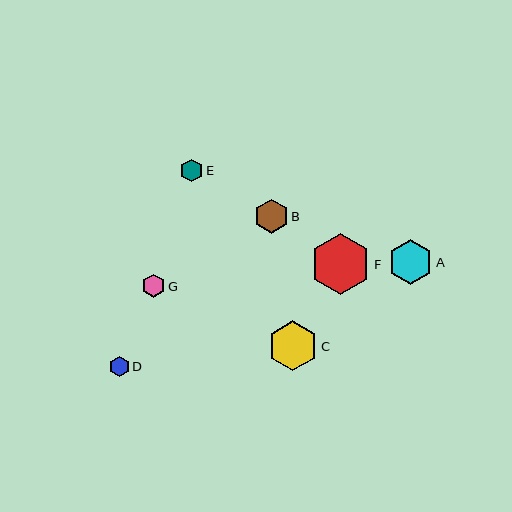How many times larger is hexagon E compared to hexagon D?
Hexagon E is approximately 1.1 times the size of hexagon D.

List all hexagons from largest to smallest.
From largest to smallest: F, C, A, B, G, E, D.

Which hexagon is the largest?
Hexagon F is the largest with a size of approximately 60 pixels.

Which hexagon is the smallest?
Hexagon D is the smallest with a size of approximately 20 pixels.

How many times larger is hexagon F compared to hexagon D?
Hexagon F is approximately 3.0 times the size of hexagon D.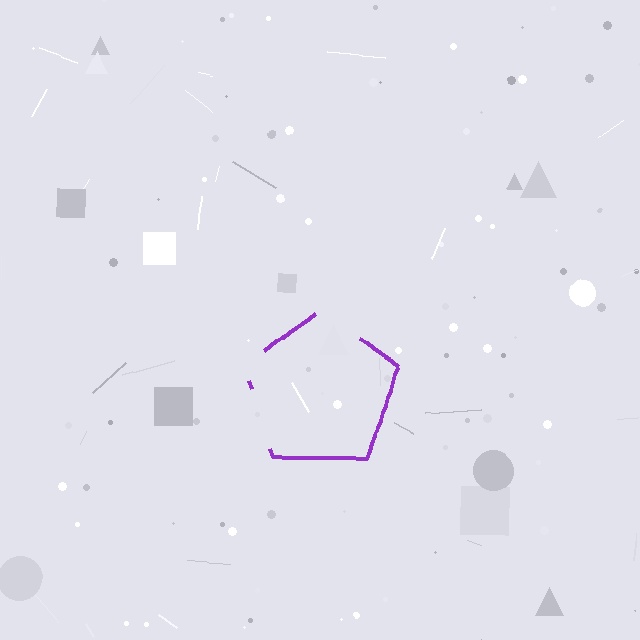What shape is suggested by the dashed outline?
The dashed outline suggests a pentagon.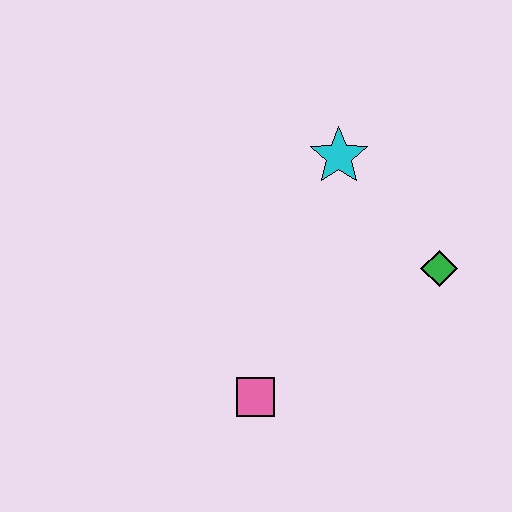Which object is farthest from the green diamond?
The pink square is farthest from the green diamond.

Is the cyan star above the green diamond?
Yes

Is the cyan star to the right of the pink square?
Yes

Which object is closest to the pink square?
The green diamond is closest to the pink square.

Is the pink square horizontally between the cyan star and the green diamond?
No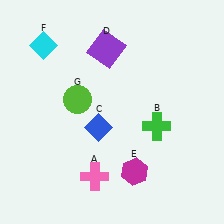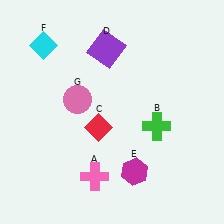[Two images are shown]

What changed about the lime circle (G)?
In Image 1, G is lime. In Image 2, it changed to pink.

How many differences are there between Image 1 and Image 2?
There are 2 differences between the two images.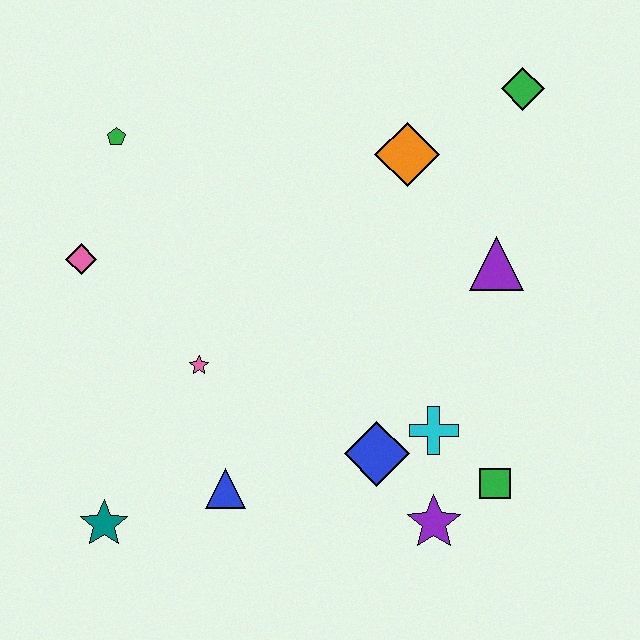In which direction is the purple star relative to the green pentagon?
The purple star is below the green pentagon.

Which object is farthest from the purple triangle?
The teal star is farthest from the purple triangle.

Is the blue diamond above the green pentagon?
No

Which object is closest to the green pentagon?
The pink diamond is closest to the green pentagon.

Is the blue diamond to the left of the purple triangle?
Yes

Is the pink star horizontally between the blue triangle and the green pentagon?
Yes